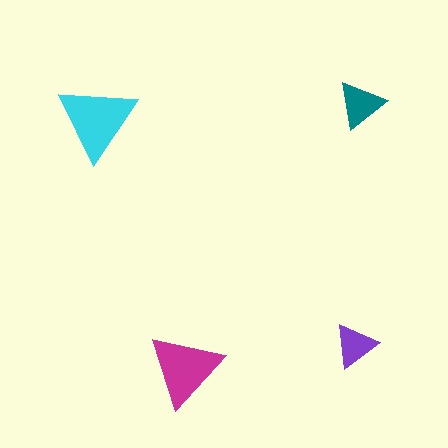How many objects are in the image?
There are 4 objects in the image.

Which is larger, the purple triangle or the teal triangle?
The teal one.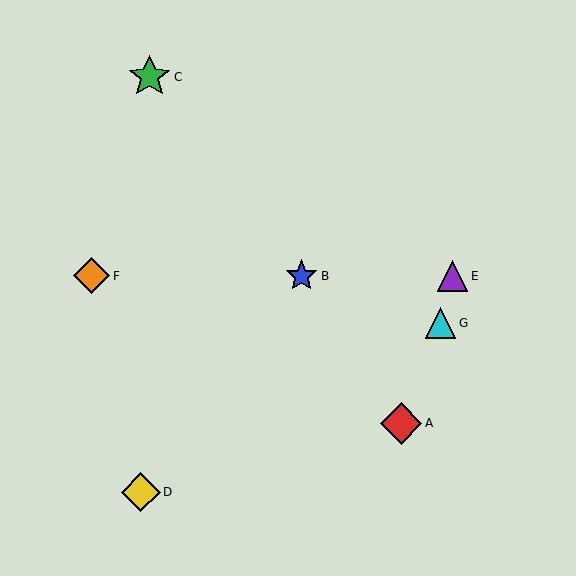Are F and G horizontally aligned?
No, F is at y≈276 and G is at y≈323.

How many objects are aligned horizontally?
3 objects (B, E, F) are aligned horizontally.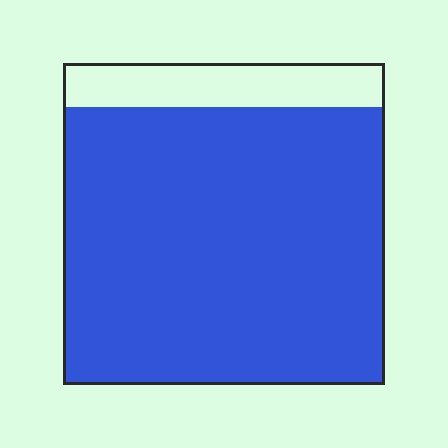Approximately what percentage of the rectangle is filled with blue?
Approximately 85%.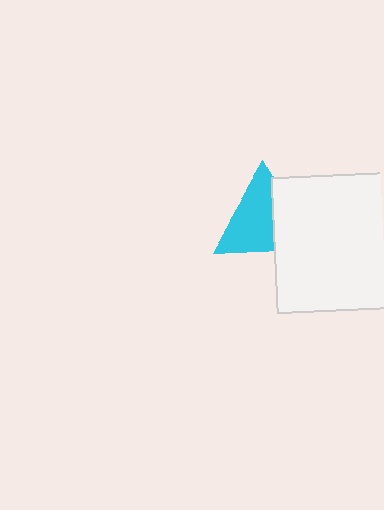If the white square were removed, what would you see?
You would see the complete cyan triangle.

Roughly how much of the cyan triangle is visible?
About half of it is visible (roughly 62%).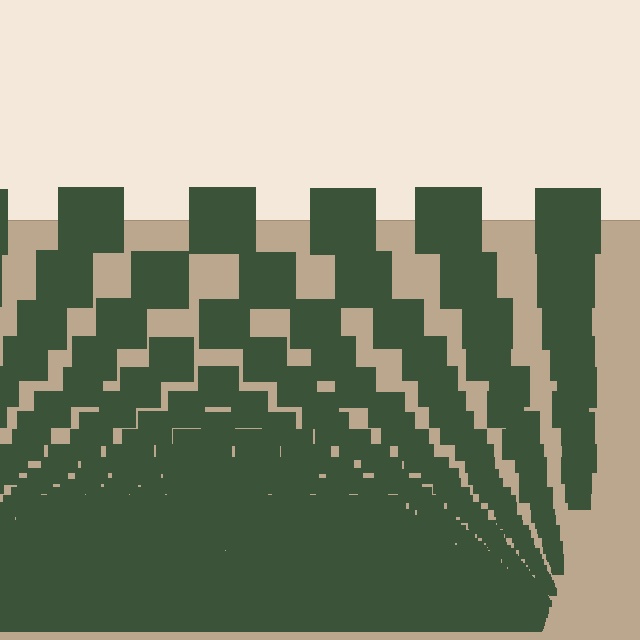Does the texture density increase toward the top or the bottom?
Density increases toward the bottom.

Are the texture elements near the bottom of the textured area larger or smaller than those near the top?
Smaller. The gradient is inverted — elements near the bottom are smaller and denser.